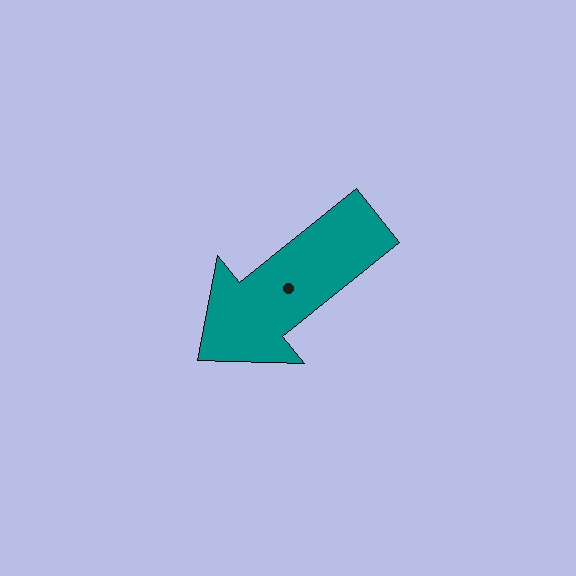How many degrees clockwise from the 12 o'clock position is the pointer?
Approximately 231 degrees.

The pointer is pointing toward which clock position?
Roughly 8 o'clock.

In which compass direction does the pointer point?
Southwest.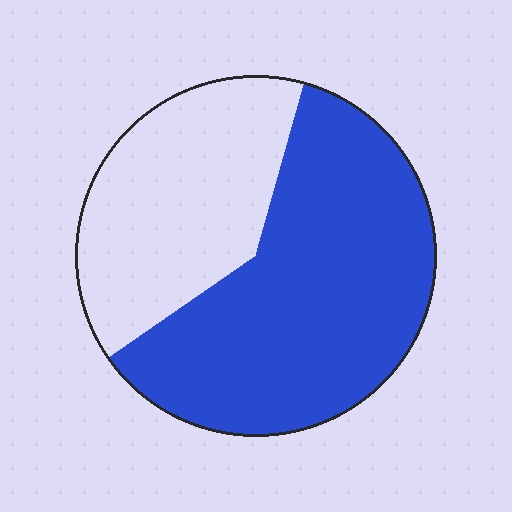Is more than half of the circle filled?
Yes.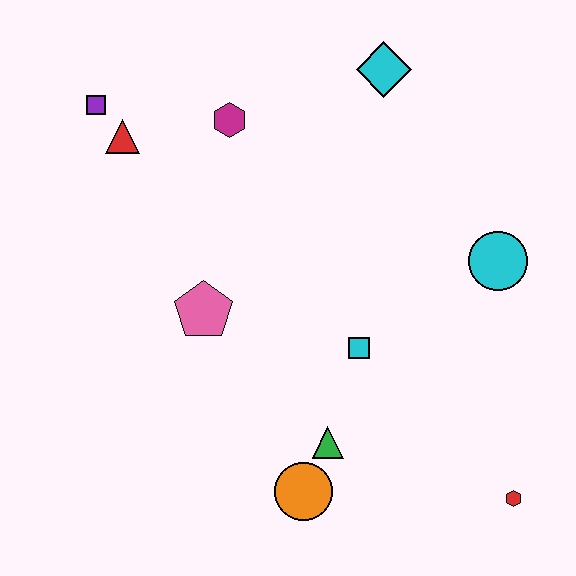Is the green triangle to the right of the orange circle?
Yes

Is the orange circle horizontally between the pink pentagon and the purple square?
No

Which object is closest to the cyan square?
The green triangle is closest to the cyan square.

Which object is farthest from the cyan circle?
The purple square is farthest from the cyan circle.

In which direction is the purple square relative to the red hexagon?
The purple square is to the left of the red hexagon.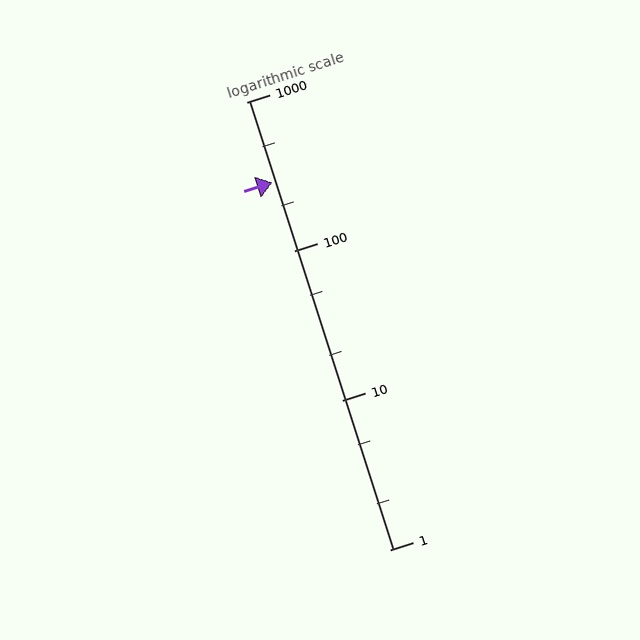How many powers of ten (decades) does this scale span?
The scale spans 3 decades, from 1 to 1000.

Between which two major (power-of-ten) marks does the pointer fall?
The pointer is between 100 and 1000.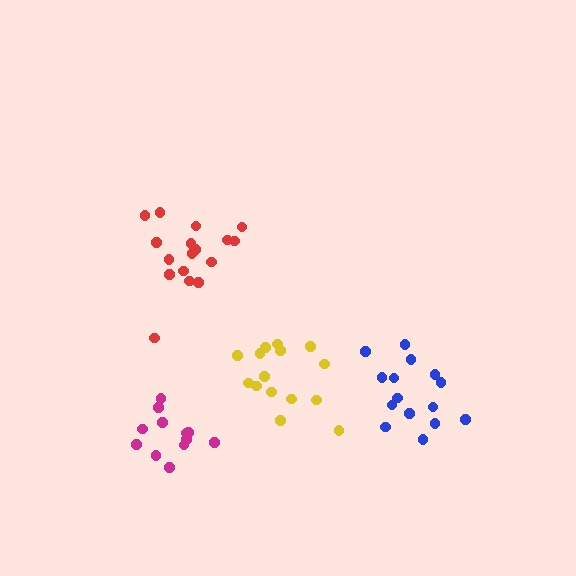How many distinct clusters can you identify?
There are 4 distinct clusters.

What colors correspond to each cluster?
The clusters are colored: yellow, red, blue, magenta.